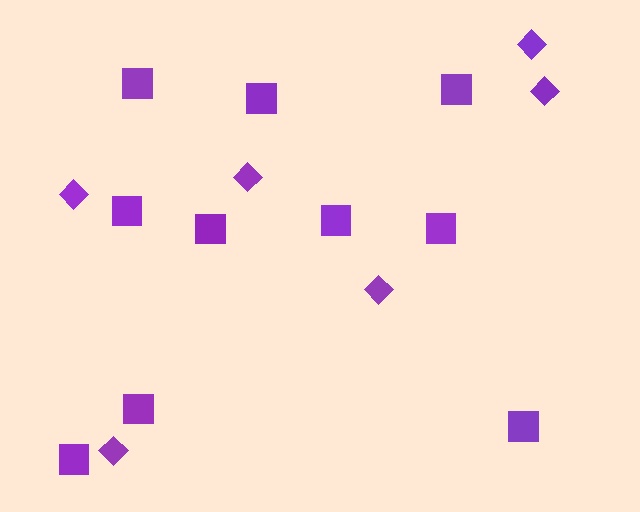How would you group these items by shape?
There are 2 groups: one group of squares (10) and one group of diamonds (6).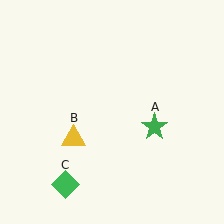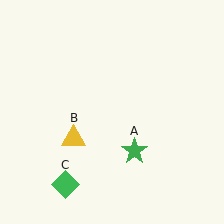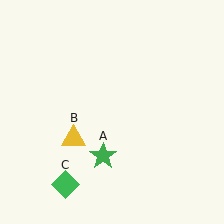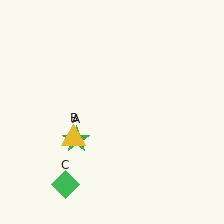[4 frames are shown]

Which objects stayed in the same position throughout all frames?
Yellow triangle (object B) and green diamond (object C) remained stationary.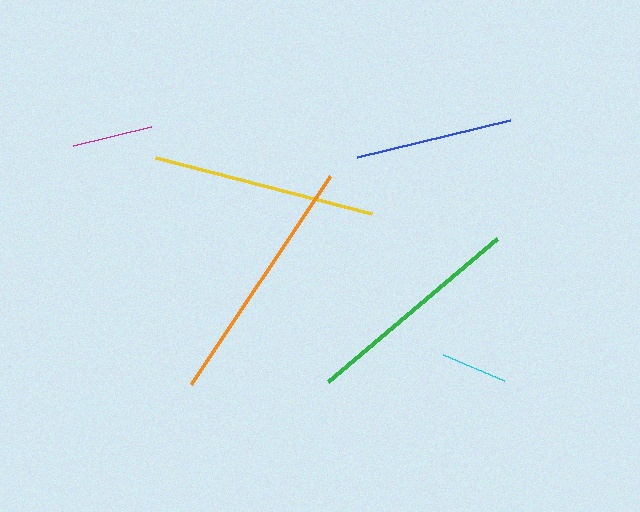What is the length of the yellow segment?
The yellow segment is approximately 223 pixels long.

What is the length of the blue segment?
The blue segment is approximately 158 pixels long.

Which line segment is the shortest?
The cyan line is the shortest at approximately 65 pixels.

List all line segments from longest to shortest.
From longest to shortest: orange, yellow, green, blue, magenta, cyan.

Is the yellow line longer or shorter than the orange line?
The orange line is longer than the yellow line.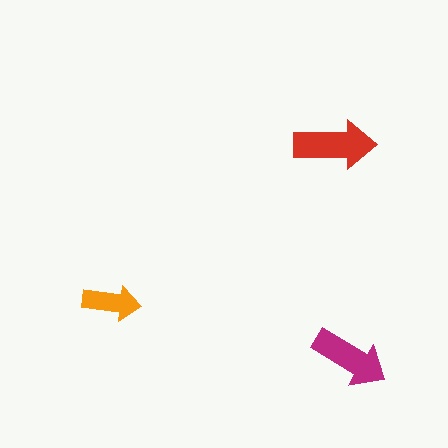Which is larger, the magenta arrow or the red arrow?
The red one.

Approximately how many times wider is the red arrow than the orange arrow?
About 1.5 times wider.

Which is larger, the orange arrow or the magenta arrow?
The magenta one.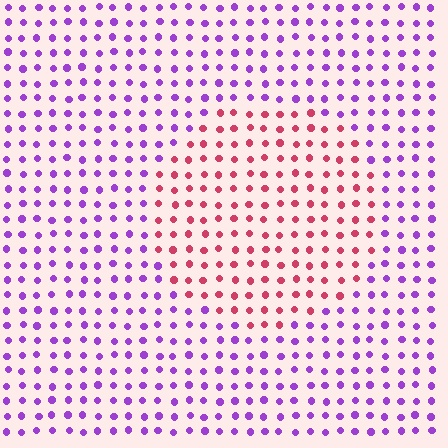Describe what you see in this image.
The image is filled with small purple elements in a uniform arrangement. A circle-shaped region is visible where the elements are tinted to a slightly different hue, forming a subtle color boundary.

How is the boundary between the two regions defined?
The boundary is defined purely by a slight shift in hue (about 65 degrees). Spacing, size, and orientation are identical on both sides.